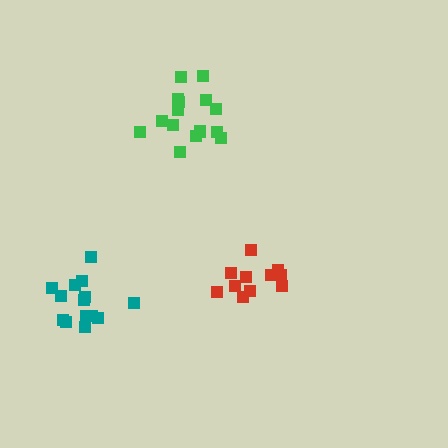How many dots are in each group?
Group 1: 11 dots, Group 2: 15 dots, Group 3: 14 dots (40 total).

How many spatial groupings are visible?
There are 3 spatial groupings.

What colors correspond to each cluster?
The clusters are colored: red, green, teal.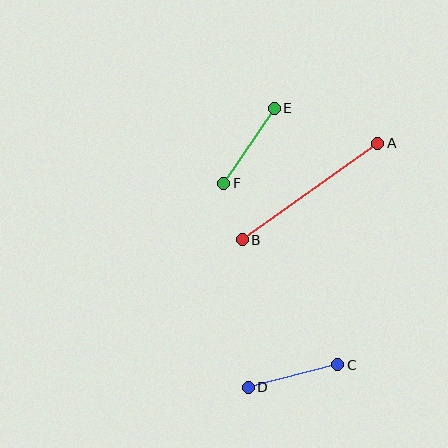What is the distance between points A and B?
The distance is approximately 166 pixels.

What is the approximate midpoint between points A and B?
The midpoint is at approximately (310, 192) pixels.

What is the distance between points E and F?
The distance is approximately 91 pixels.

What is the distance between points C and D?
The distance is approximately 92 pixels.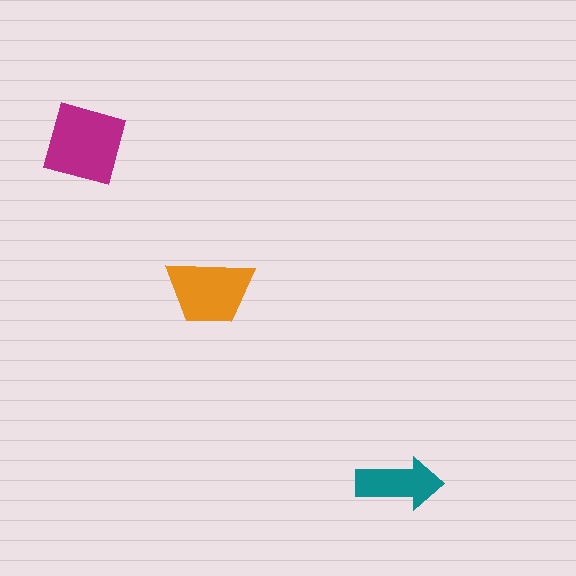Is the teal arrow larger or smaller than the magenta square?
Smaller.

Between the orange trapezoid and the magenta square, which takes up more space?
The magenta square.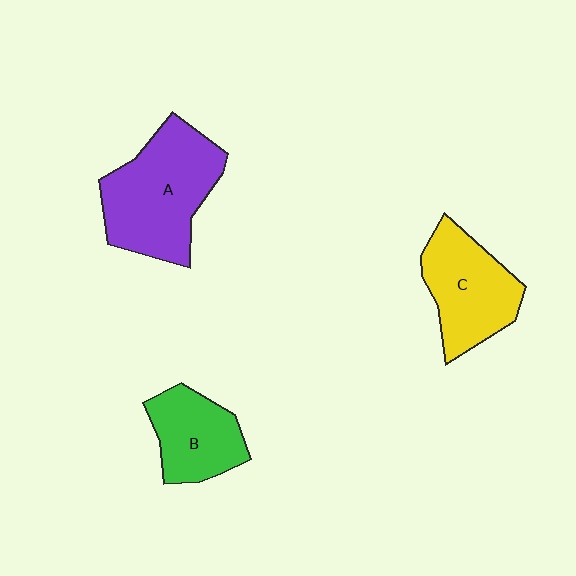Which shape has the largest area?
Shape A (purple).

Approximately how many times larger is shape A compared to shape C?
Approximately 1.3 times.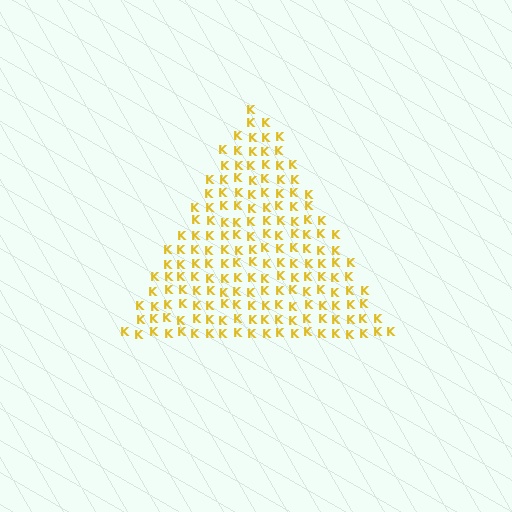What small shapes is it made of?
It is made of small letter K's.